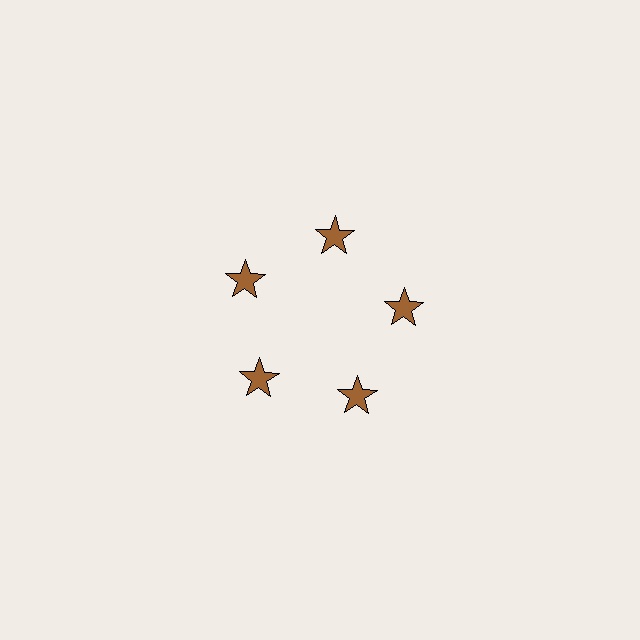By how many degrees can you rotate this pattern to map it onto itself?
The pattern maps onto itself every 72 degrees of rotation.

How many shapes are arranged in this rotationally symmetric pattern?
There are 5 shapes, arranged in 5 groups of 1.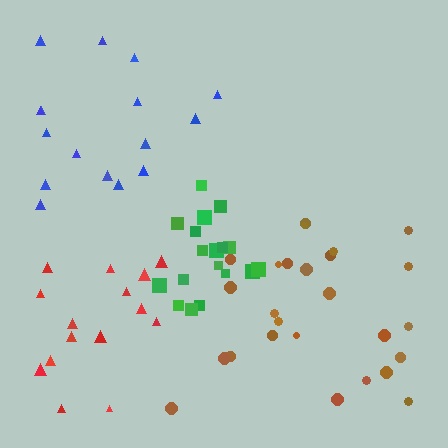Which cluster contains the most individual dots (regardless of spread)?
Brown (26).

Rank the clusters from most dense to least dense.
green, brown, blue, red.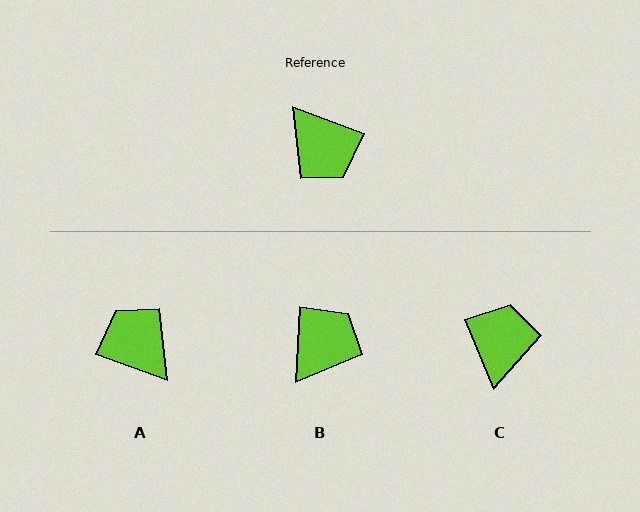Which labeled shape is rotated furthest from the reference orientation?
A, about 179 degrees away.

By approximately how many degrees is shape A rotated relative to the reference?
Approximately 179 degrees clockwise.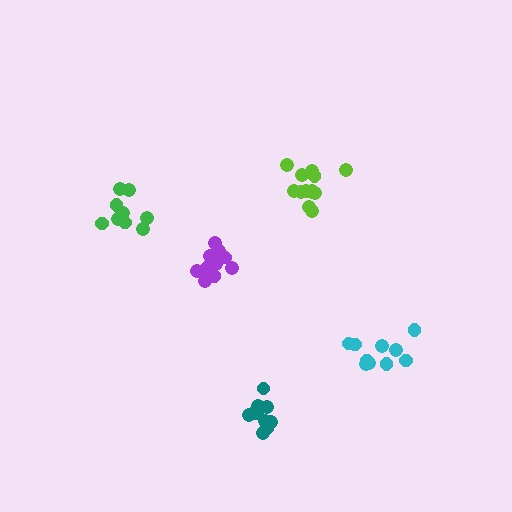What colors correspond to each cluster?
The clusters are colored: teal, cyan, lime, purple, green.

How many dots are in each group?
Group 1: 10 dots, Group 2: 10 dots, Group 3: 13 dots, Group 4: 11 dots, Group 5: 10 dots (54 total).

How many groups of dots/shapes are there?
There are 5 groups.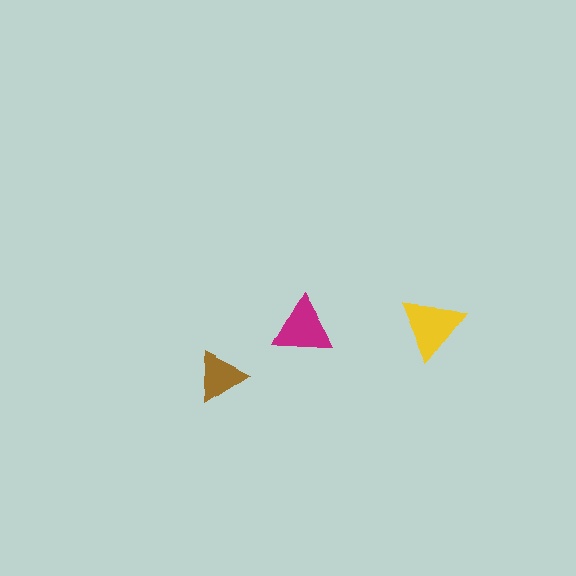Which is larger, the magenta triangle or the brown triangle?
The magenta one.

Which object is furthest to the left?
The brown triangle is leftmost.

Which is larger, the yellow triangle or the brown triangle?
The yellow one.